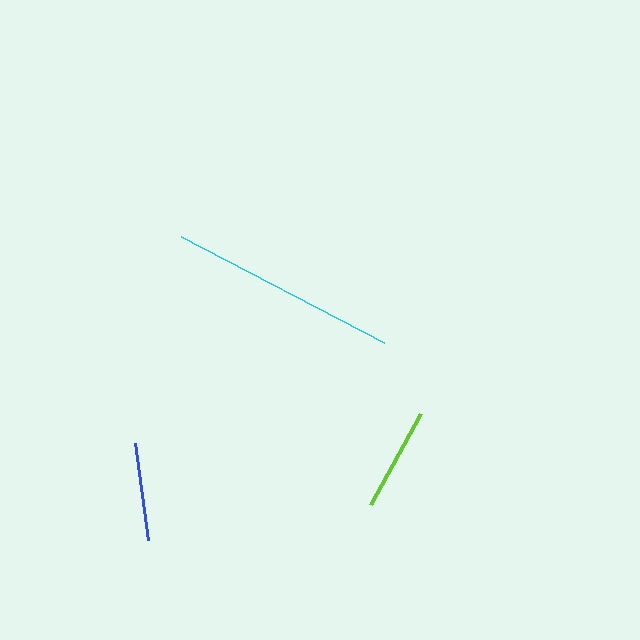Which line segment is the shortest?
The blue line is the shortest at approximately 98 pixels.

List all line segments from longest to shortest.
From longest to shortest: cyan, lime, blue.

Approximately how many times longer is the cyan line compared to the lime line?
The cyan line is approximately 2.2 times the length of the lime line.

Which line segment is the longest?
The cyan line is the longest at approximately 228 pixels.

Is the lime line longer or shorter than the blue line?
The lime line is longer than the blue line.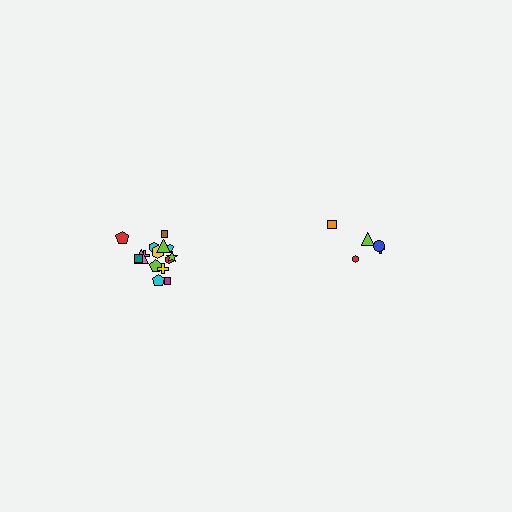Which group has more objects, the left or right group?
The left group.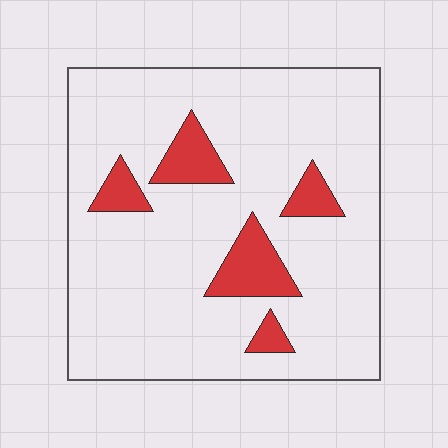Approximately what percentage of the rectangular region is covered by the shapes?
Approximately 15%.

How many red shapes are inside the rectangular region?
5.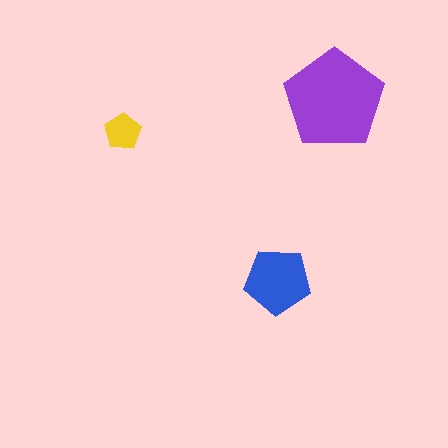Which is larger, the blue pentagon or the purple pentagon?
The purple one.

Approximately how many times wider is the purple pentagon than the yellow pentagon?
About 3 times wider.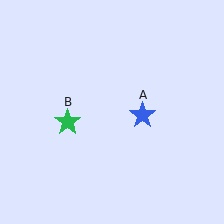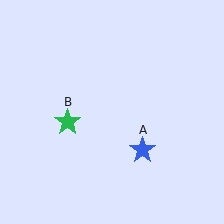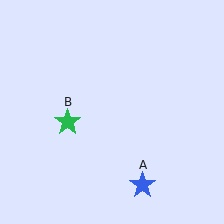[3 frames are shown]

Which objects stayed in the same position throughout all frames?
Green star (object B) remained stationary.